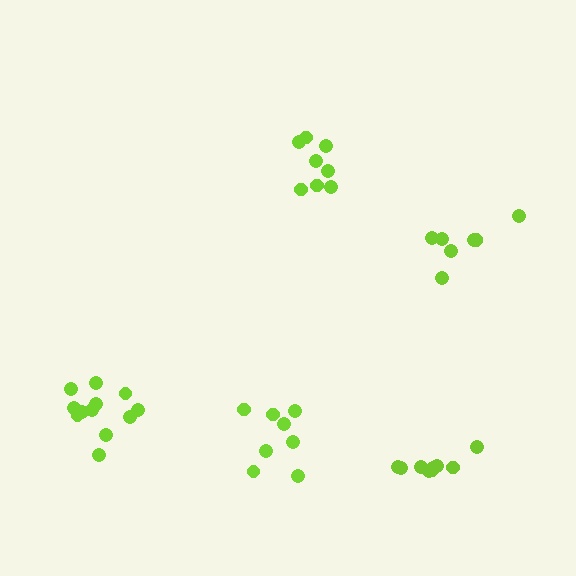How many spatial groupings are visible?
There are 5 spatial groupings.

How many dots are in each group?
Group 1: 8 dots, Group 2: 8 dots, Group 3: 12 dots, Group 4: 9 dots, Group 5: 7 dots (44 total).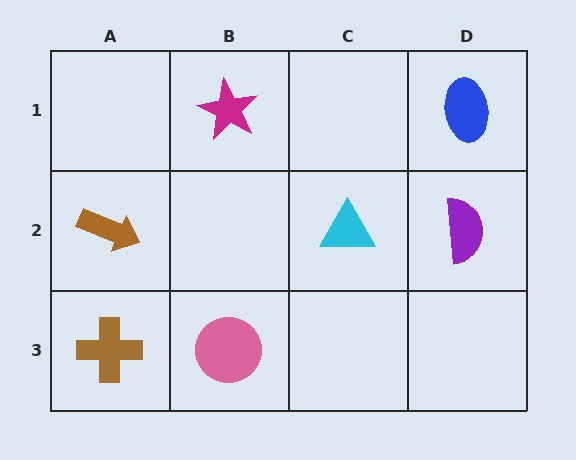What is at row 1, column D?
A blue ellipse.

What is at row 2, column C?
A cyan triangle.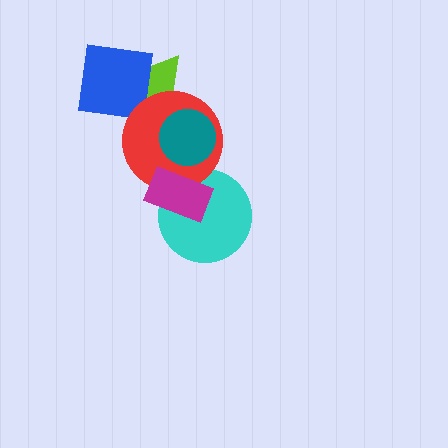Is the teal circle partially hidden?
No, no other shape covers it.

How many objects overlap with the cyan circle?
2 objects overlap with the cyan circle.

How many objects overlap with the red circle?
4 objects overlap with the red circle.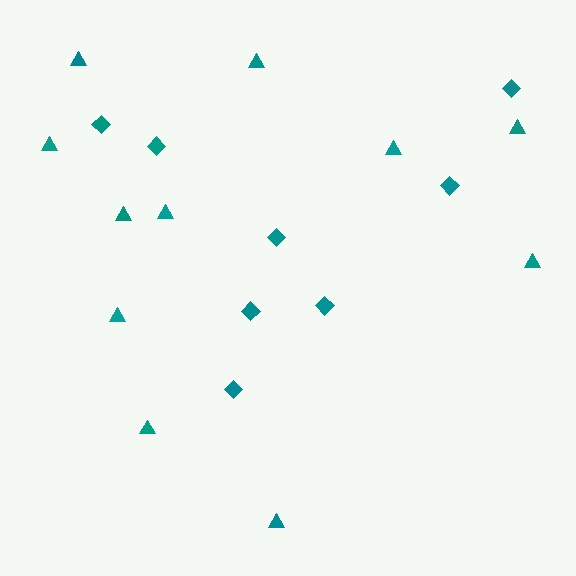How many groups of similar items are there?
There are 2 groups: one group of triangles (11) and one group of diamonds (8).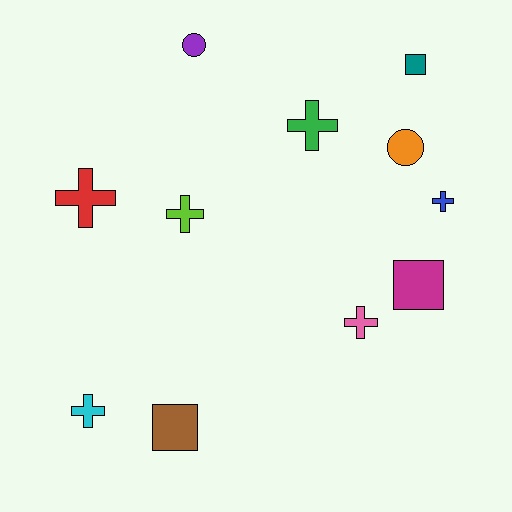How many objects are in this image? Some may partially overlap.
There are 11 objects.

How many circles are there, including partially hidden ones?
There are 2 circles.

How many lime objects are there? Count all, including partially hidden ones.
There is 1 lime object.